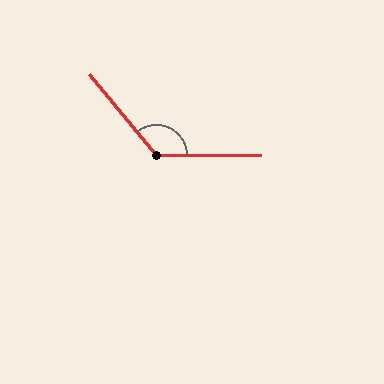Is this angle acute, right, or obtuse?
It is obtuse.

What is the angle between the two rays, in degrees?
Approximately 130 degrees.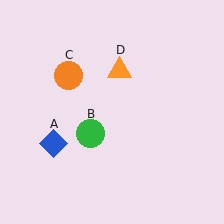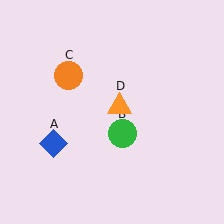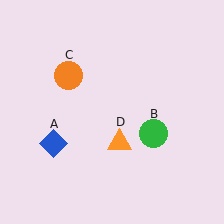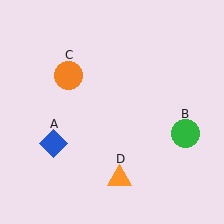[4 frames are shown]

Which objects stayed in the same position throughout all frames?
Blue diamond (object A) and orange circle (object C) remained stationary.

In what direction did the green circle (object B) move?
The green circle (object B) moved right.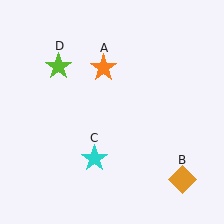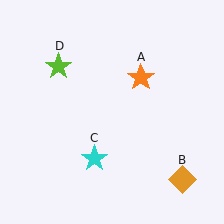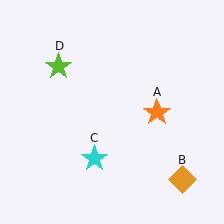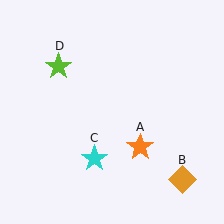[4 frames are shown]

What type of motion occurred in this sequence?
The orange star (object A) rotated clockwise around the center of the scene.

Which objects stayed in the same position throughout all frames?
Orange diamond (object B) and cyan star (object C) and lime star (object D) remained stationary.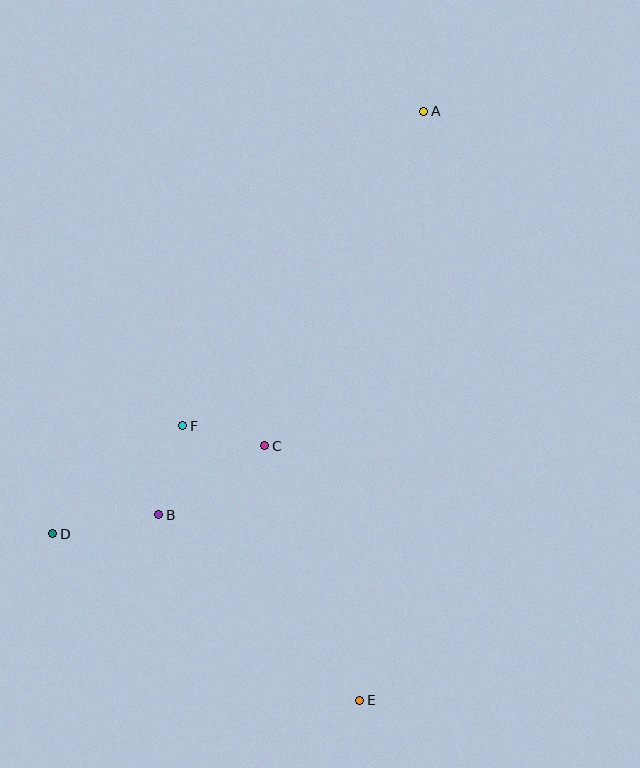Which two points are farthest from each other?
Points A and E are farthest from each other.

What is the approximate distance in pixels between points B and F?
The distance between B and F is approximately 92 pixels.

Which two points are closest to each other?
Points C and F are closest to each other.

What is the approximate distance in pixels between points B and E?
The distance between B and E is approximately 274 pixels.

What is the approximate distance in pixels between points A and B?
The distance between A and B is approximately 482 pixels.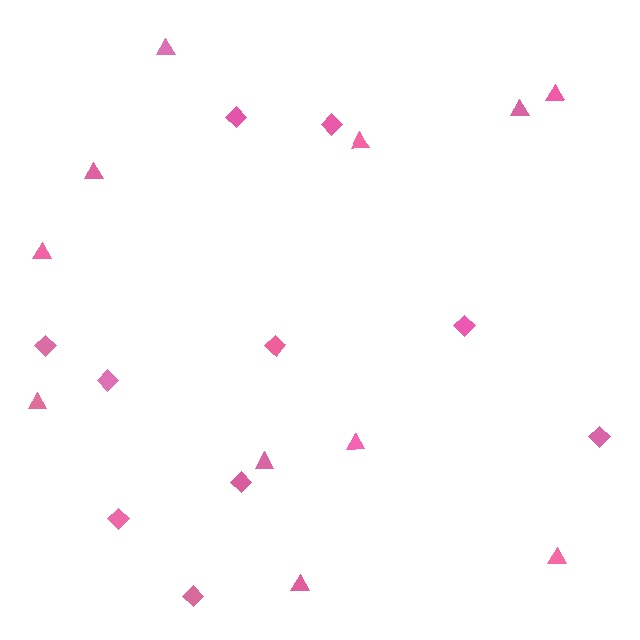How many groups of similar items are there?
There are 2 groups: one group of triangles (11) and one group of diamonds (10).